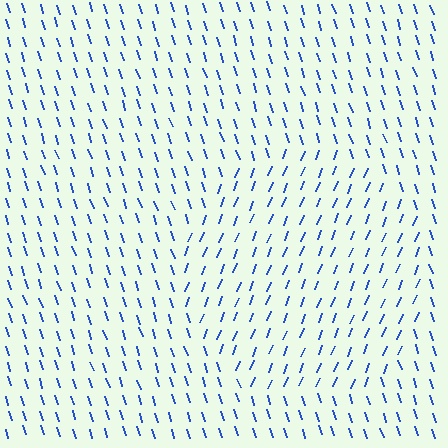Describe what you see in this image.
The image is filled with small blue line segments. A circle region in the image has lines oriented differently from the surrounding lines, creating a visible texture boundary.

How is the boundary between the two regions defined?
The boundary is defined purely by a change in line orientation (approximately 40 degrees difference). All lines are the same color and thickness.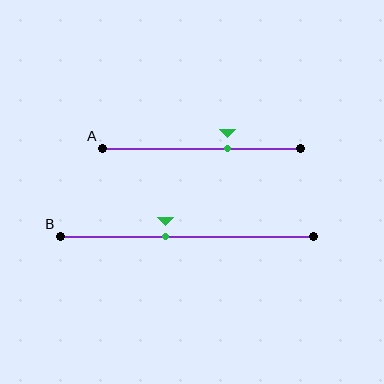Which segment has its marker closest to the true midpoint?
Segment B has its marker closest to the true midpoint.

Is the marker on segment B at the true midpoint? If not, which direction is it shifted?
No, the marker on segment B is shifted to the left by about 8% of the segment length.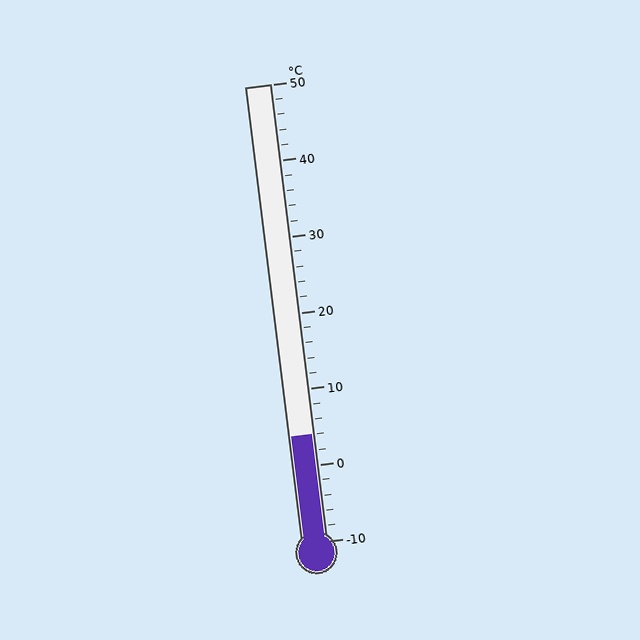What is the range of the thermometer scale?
The thermometer scale ranges from -10°C to 50°C.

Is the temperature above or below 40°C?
The temperature is below 40°C.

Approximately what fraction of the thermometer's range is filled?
The thermometer is filled to approximately 25% of its range.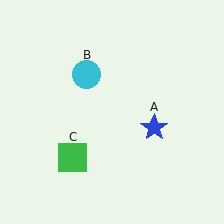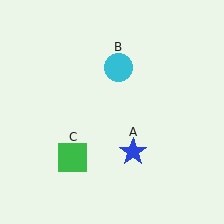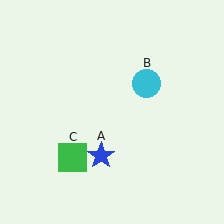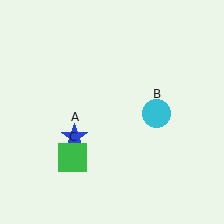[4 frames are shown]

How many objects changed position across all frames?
2 objects changed position: blue star (object A), cyan circle (object B).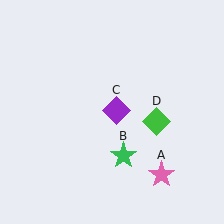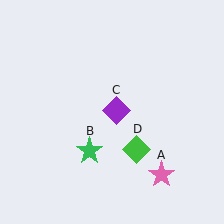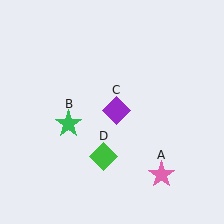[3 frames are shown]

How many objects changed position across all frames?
2 objects changed position: green star (object B), green diamond (object D).